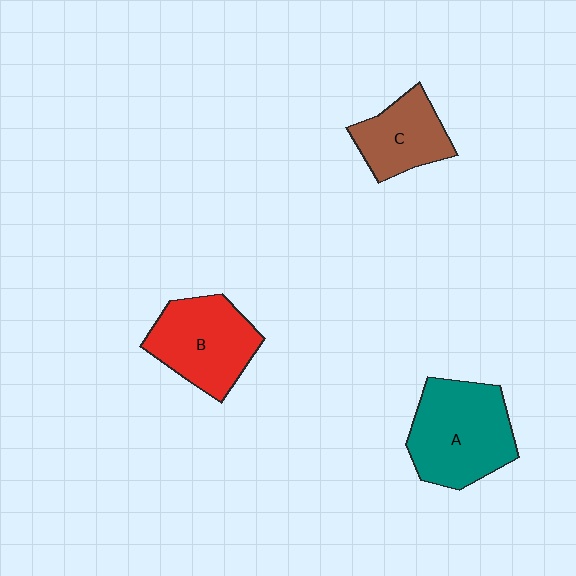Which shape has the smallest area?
Shape C (brown).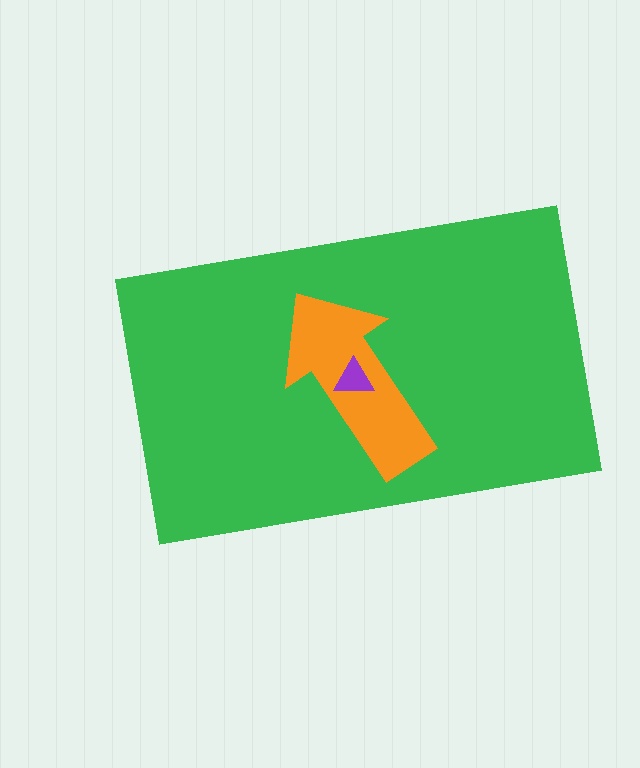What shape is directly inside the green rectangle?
The orange arrow.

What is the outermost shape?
The green rectangle.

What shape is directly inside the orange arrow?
The purple triangle.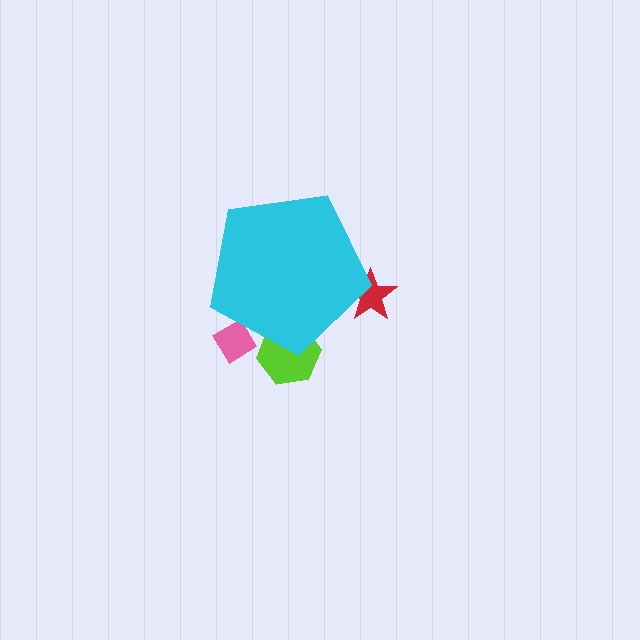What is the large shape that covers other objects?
A cyan pentagon.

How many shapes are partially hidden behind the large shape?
3 shapes are partially hidden.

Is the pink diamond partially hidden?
Yes, the pink diamond is partially hidden behind the cyan pentagon.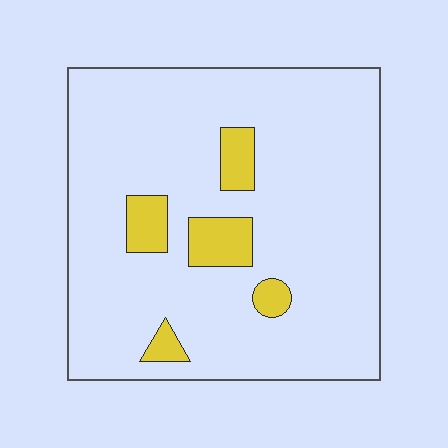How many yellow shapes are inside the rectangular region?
5.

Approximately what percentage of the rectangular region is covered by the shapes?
Approximately 10%.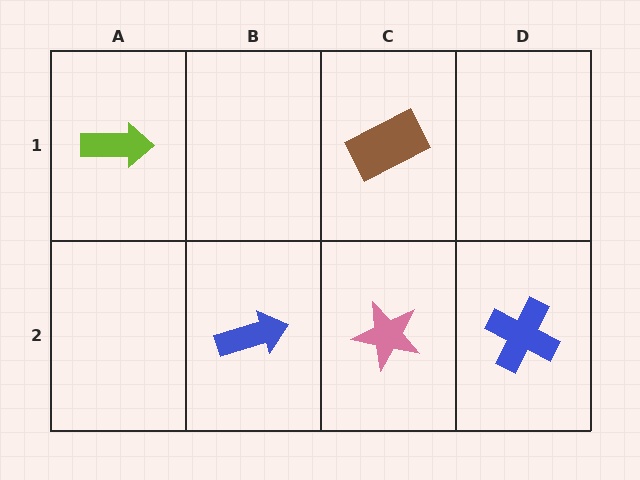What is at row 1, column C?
A brown rectangle.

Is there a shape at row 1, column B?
No, that cell is empty.